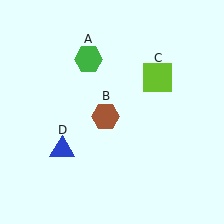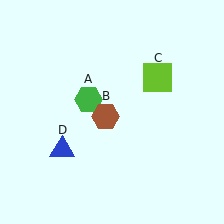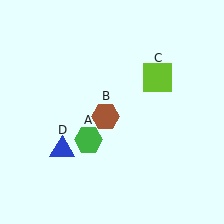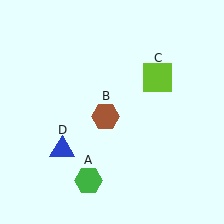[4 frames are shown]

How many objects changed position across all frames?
1 object changed position: green hexagon (object A).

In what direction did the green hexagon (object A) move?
The green hexagon (object A) moved down.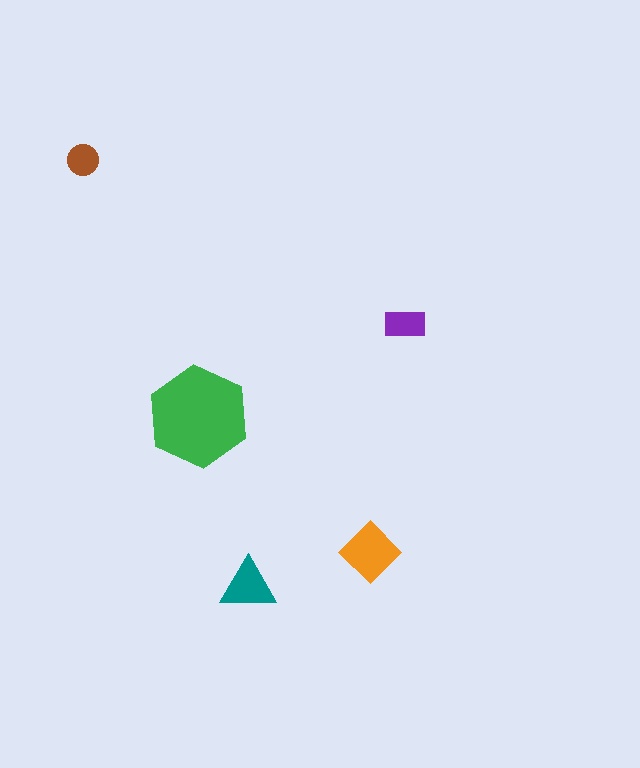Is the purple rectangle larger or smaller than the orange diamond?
Smaller.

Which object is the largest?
The green hexagon.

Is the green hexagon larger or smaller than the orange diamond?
Larger.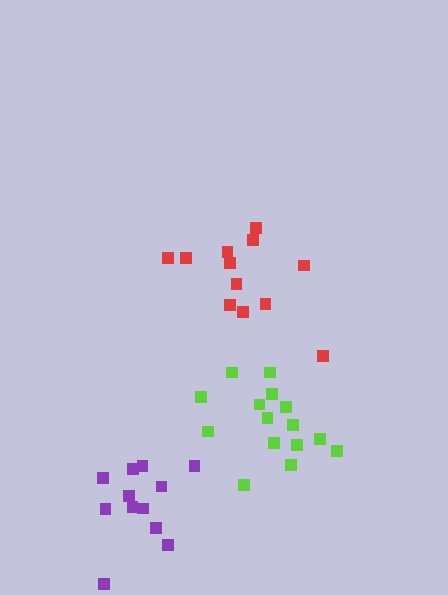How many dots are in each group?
Group 1: 15 dots, Group 2: 12 dots, Group 3: 12 dots (39 total).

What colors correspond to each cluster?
The clusters are colored: lime, purple, red.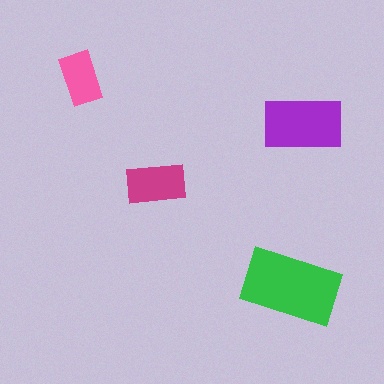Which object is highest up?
The pink rectangle is topmost.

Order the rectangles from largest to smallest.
the green one, the purple one, the magenta one, the pink one.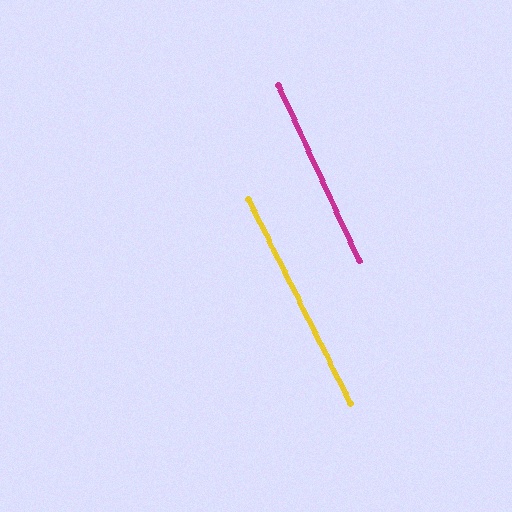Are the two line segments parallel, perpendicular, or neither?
Parallel — their directions differ by only 1.8°.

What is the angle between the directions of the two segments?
Approximately 2 degrees.